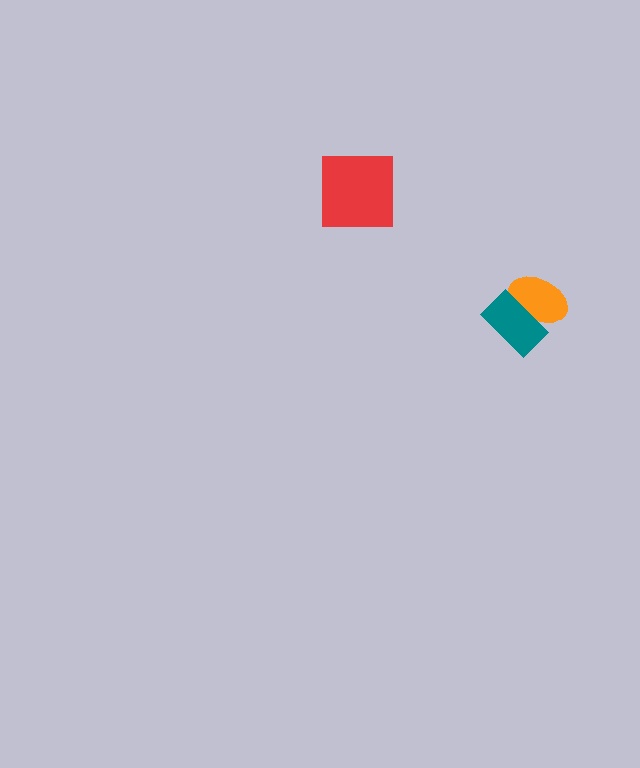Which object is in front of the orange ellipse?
The teal rectangle is in front of the orange ellipse.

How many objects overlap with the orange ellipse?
1 object overlaps with the orange ellipse.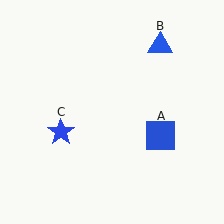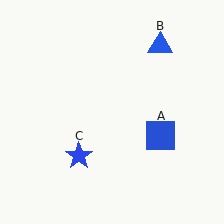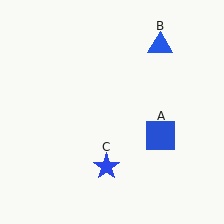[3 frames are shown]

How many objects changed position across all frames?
1 object changed position: blue star (object C).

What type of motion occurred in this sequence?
The blue star (object C) rotated counterclockwise around the center of the scene.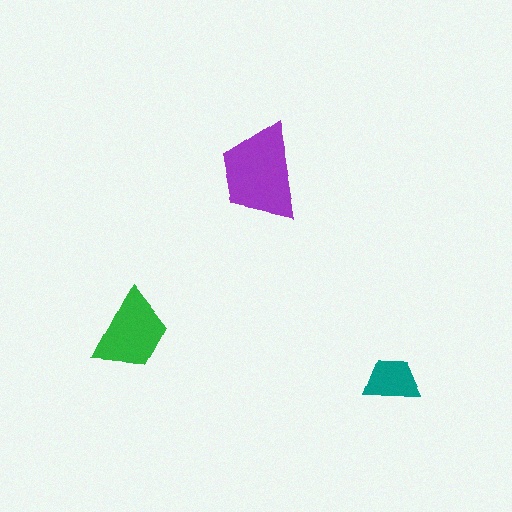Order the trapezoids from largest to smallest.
the purple one, the green one, the teal one.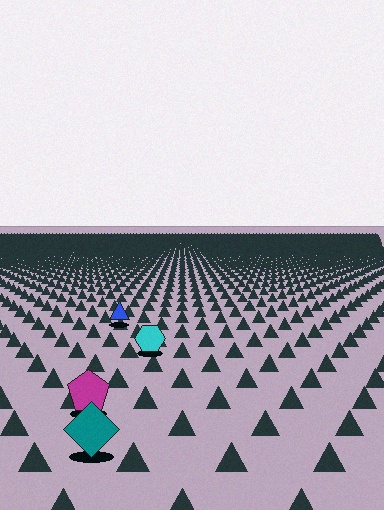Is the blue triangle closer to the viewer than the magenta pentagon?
No. The magenta pentagon is closer — you can tell from the texture gradient: the ground texture is coarser near it.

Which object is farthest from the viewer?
The blue triangle is farthest from the viewer. It appears smaller and the ground texture around it is denser.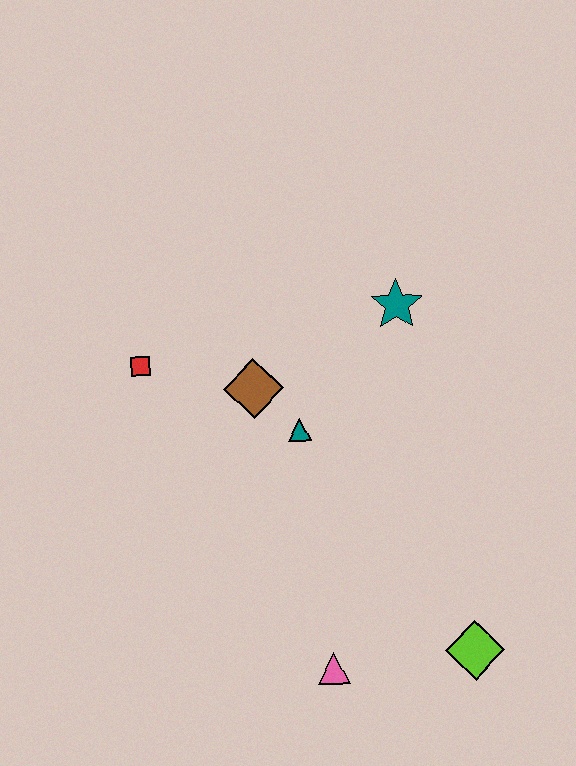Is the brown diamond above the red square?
No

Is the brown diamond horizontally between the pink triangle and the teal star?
No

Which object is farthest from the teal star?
The pink triangle is farthest from the teal star.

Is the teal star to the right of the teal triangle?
Yes